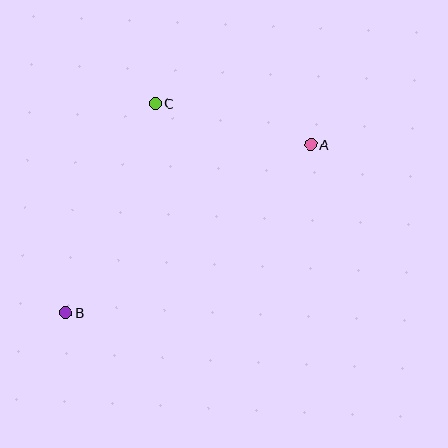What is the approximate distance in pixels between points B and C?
The distance between B and C is approximately 227 pixels.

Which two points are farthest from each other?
Points A and B are farthest from each other.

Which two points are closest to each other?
Points A and C are closest to each other.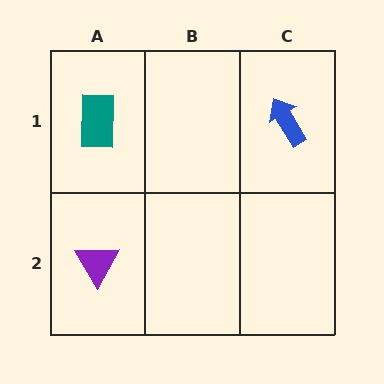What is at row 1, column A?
A teal rectangle.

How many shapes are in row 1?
2 shapes.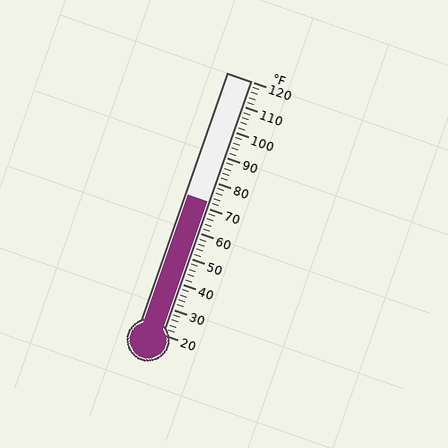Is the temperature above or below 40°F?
The temperature is above 40°F.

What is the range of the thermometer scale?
The thermometer scale ranges from 20°F to 120°F.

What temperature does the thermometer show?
The thermometer shows approximately 72°F.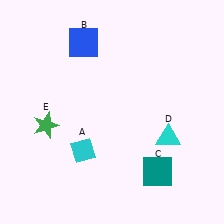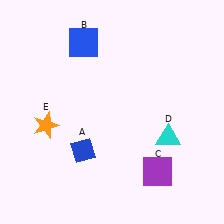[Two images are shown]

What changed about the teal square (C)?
In Image 1, C is teal. In Image 2, it changed to purple.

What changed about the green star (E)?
In Image 1, E is green. In Image 2, it changed to orange.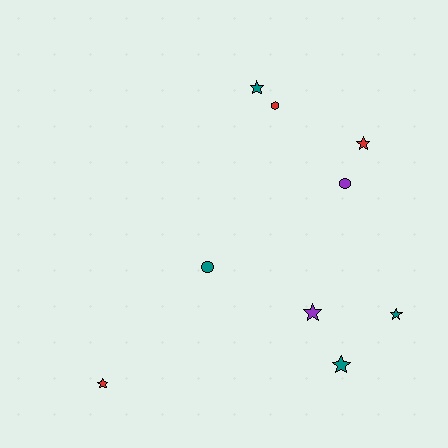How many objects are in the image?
There are 9 objects.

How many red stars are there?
There are 2 red stars.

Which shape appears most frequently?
Star, with 6 objects.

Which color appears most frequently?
Teal, with 4 objects.